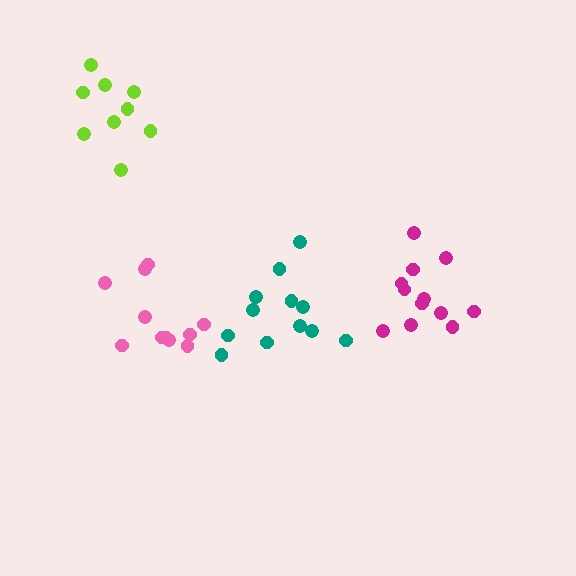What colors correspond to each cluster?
The clusters are colored: teal, lime, pink, magenta.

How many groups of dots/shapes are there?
There are 4 groups.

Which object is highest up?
The lime cluster is topmost.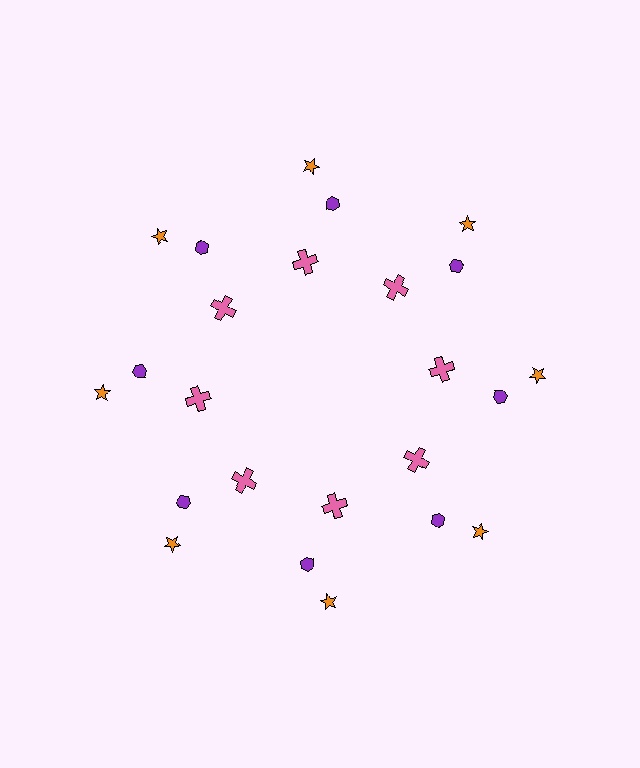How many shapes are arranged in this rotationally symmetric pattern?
There are 24 shapes, arranged in 8 groups of 3.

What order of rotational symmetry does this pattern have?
This pattern has 8-fold rotational symmetry.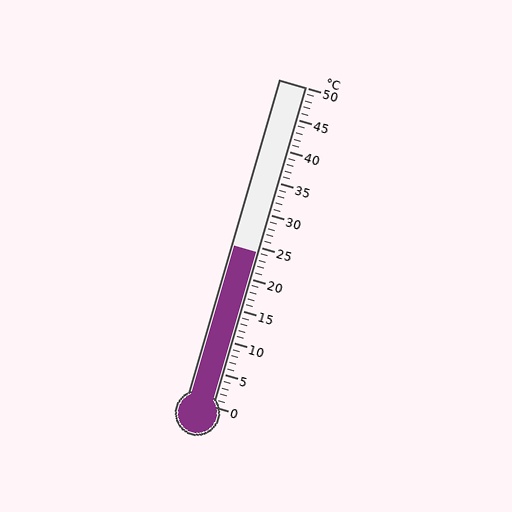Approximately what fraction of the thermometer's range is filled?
The thermometer is filled to approximately 50% of its range.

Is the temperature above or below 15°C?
The temperature is above 15°C.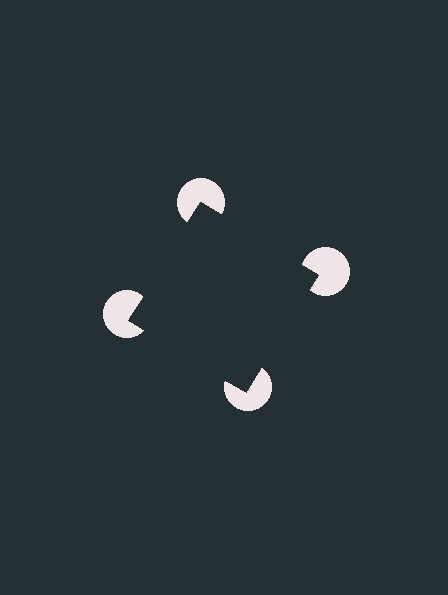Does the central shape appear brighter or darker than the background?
It typically appears slightly darker than the background, even though no actual brightness change is drawn.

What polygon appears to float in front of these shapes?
An illusory square — its edges are inferred from the aligned wedge cuts in the pac-man discs, not physically drawn.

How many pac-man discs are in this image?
There are 4 — one at each vertex of the illusory square.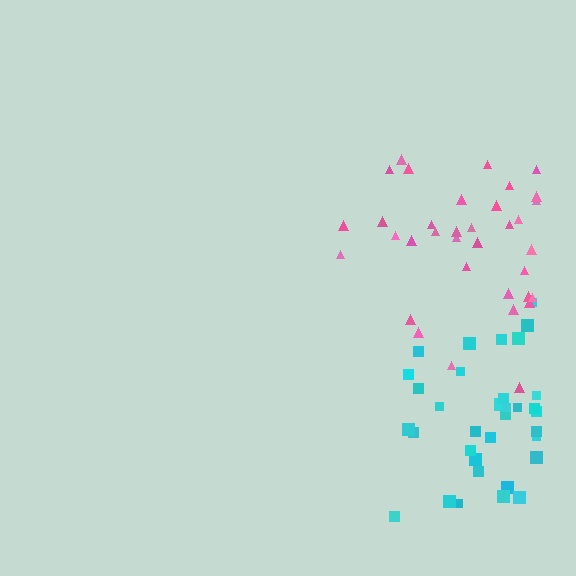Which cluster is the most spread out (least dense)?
Pink.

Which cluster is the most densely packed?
Cyan.